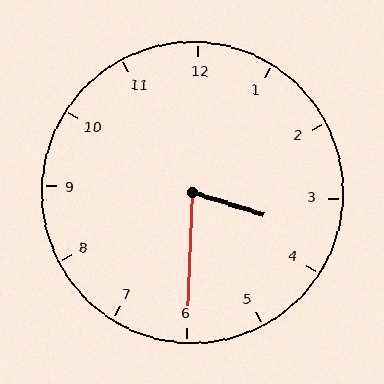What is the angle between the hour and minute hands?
Approximately 75 degrees.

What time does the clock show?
3:30.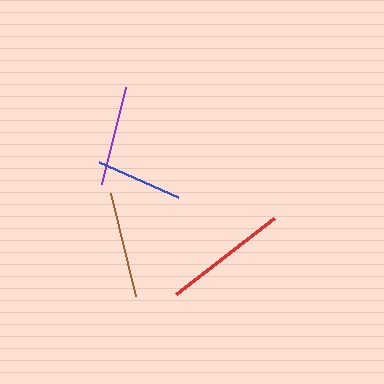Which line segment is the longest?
The red line is the longest at approximately 124 pixels.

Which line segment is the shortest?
The blue line is the shortest at approximately 86 pixels.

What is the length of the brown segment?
The brown segment is approximately 106 pixels long.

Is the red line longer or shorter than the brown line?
The red line is longer than the brown line.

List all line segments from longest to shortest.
From longest to shortest: red, brown, purple, blue.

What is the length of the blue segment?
The blue segment is approximately 86 pixels long.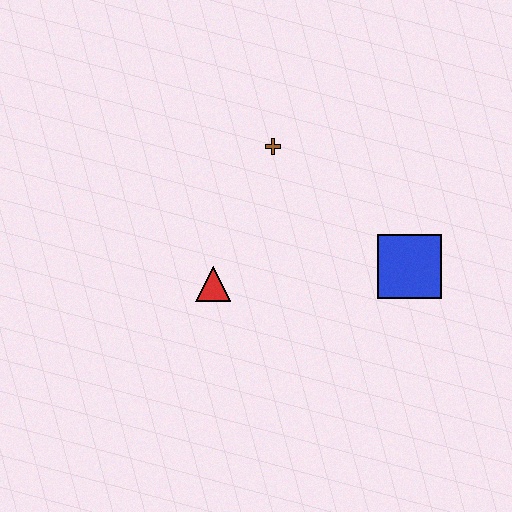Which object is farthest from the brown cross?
The blue square is farthest from the brown cross.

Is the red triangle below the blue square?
Yes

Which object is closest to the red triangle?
The brown cross is closest to the red triangle.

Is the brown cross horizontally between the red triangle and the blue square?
Yes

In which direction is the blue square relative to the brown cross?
The blue square is to the right of the brown cross.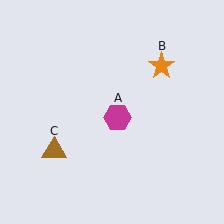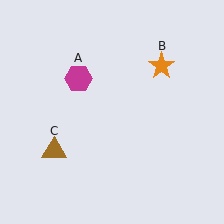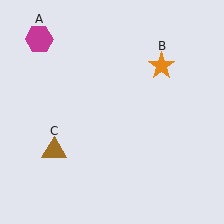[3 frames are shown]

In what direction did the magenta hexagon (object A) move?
The magenta hexagon (object A) moved up and to the left.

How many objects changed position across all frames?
1 object changed position: magenta hexagon (object A).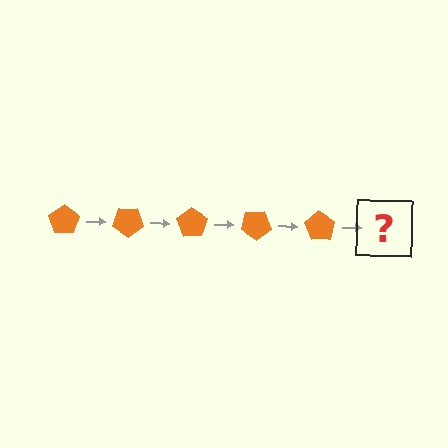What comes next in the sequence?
The next element should be an orange pentagon rotated 175 degrees.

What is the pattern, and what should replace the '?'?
The pattern is that the pentagon rotates 35 degrees each step. The '?' should be an orange pentagon rotated 175 degrees.